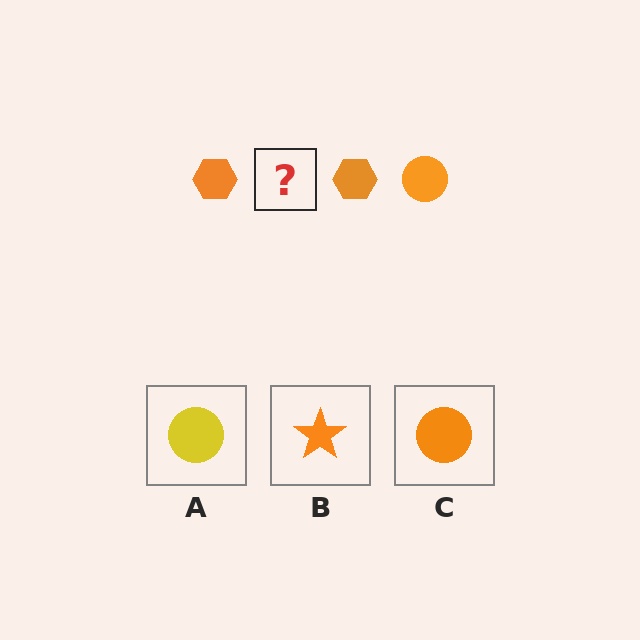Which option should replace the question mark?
Option C.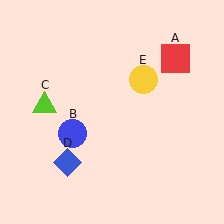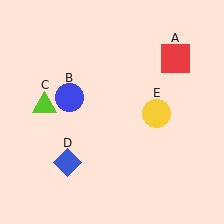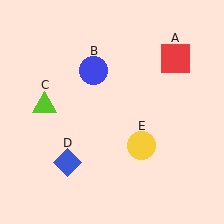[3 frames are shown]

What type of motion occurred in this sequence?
The blue circle (object B), yellow circle (object E) rotated clockwise around the center of the scene.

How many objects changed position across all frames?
2 objects changed position: blue circle (object B), yellow circle (object E).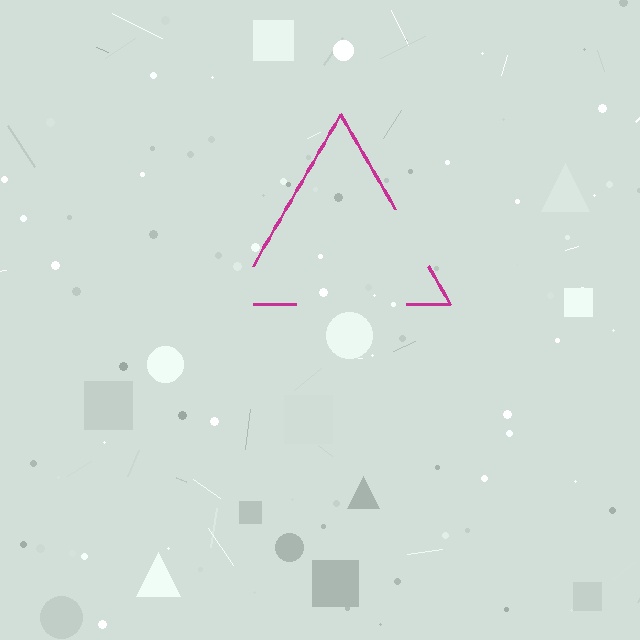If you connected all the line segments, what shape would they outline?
They would outline a triangle.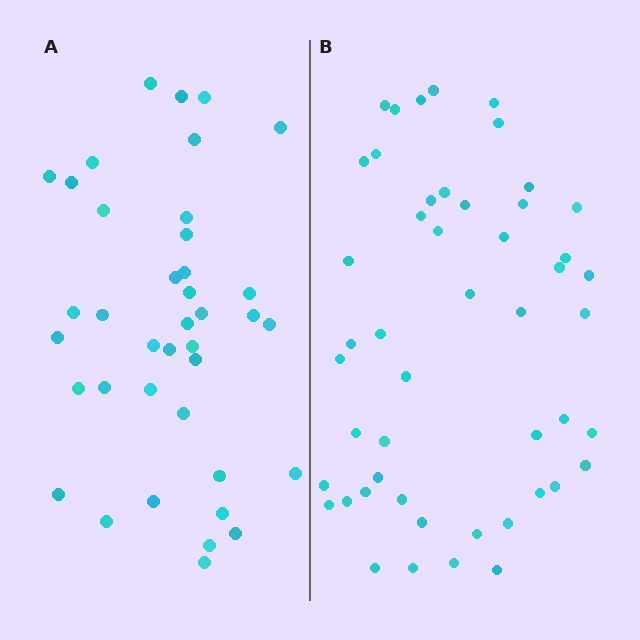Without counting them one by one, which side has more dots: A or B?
Region B (the right region) has more dots.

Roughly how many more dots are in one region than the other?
Region B has roughly 10 or so more dots than region A.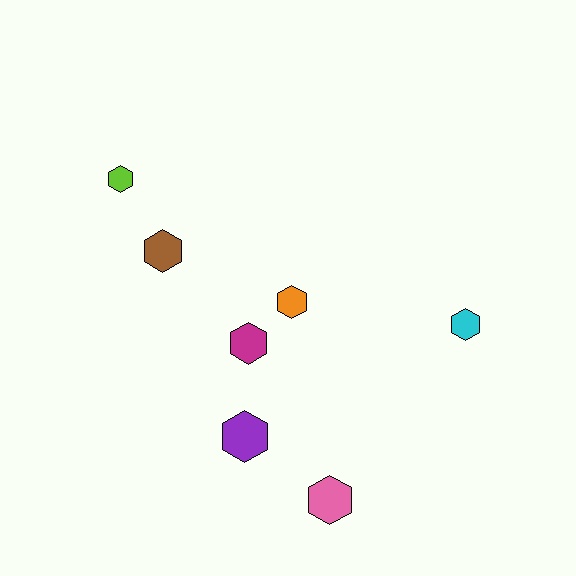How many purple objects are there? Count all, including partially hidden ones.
There is 1 purple object.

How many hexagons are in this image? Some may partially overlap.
There are 7 hexagons.